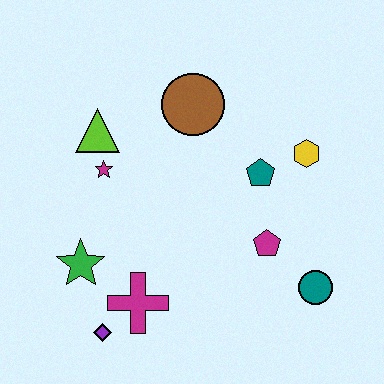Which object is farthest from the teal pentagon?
The purple diamond is farthest from the teal pentagon.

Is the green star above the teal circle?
Yes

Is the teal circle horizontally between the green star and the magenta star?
No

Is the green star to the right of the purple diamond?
No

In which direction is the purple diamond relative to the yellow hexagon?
The purple diamond is to the left of the yellow hexagon.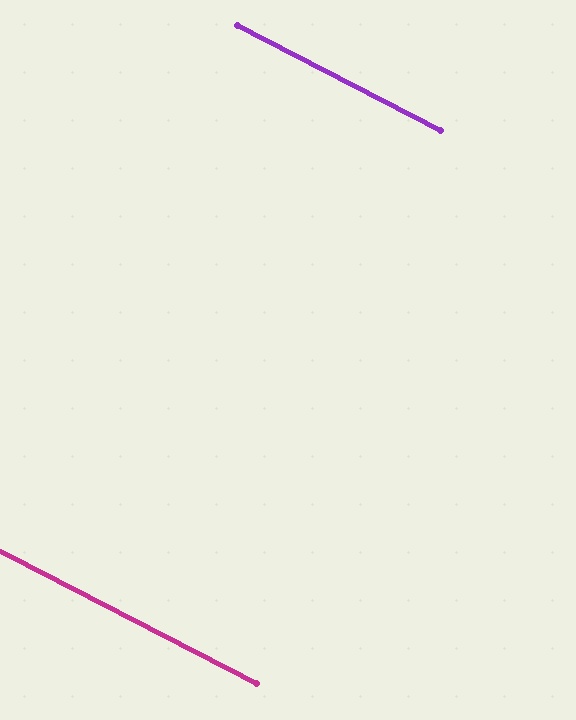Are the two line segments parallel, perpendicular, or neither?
Parallel — their directions differ by only 0.1°.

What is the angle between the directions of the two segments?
Approximately 0 degrees.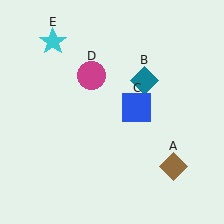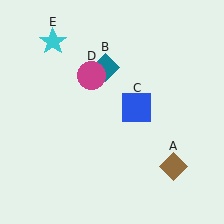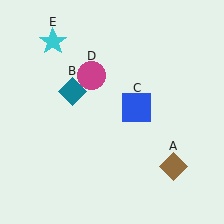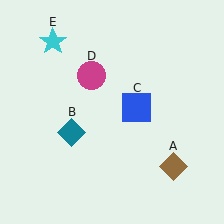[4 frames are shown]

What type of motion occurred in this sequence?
The teal diamond (object B) rotated counterclockwise around the center of the scene.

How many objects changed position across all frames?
1 object changed position: teal diamond (object B).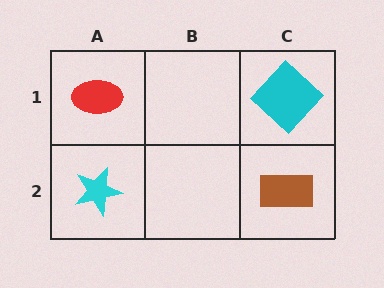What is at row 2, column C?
A brown rectangle.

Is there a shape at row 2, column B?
No, that cell is empty.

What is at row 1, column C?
A cyan diamond.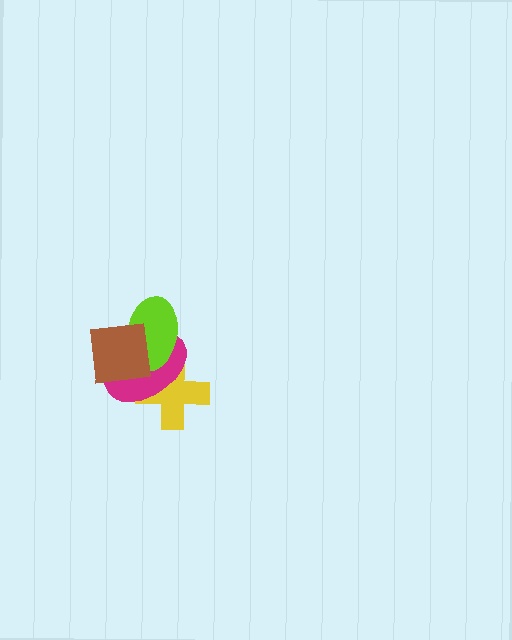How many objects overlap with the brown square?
3 objects overlap with the brown square.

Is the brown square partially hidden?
No, no other shape covers it.